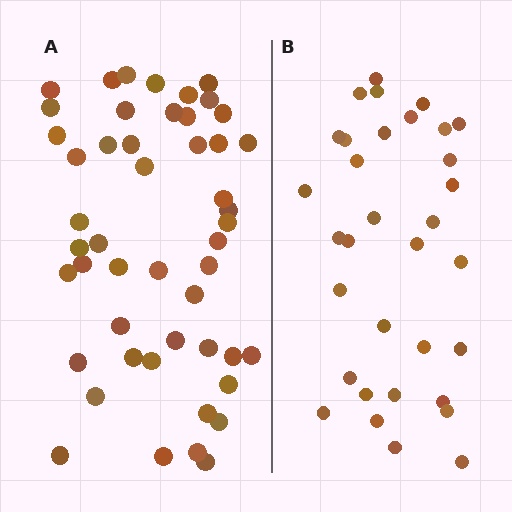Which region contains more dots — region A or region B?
Region A (the left region) has more dots.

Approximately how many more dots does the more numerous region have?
Region A has approximately 15 more dots than region B.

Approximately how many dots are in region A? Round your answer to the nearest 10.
About 50 dots. (The exact count is 49, which rounds to 50.)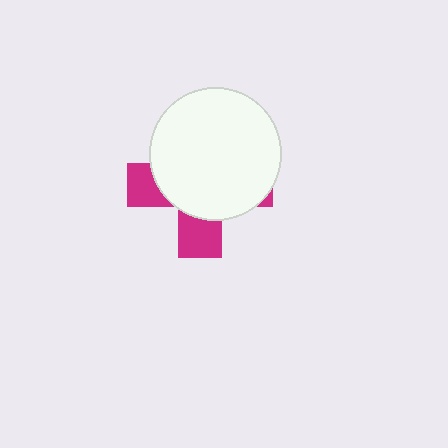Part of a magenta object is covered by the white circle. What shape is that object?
It is a cross.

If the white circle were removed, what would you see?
You would see the complete magenta cross.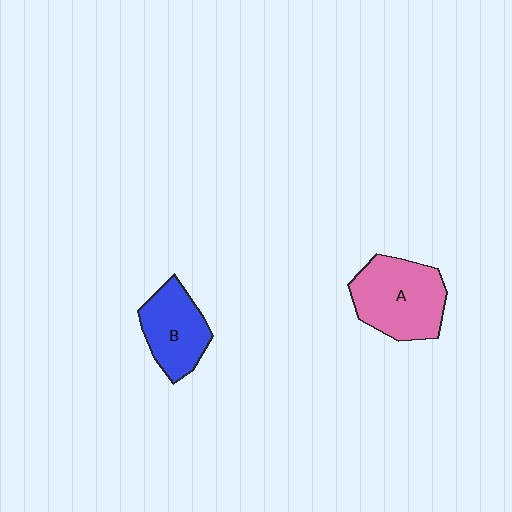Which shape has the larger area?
Shape A (pink).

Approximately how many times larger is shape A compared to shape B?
Approximately 1.4 times.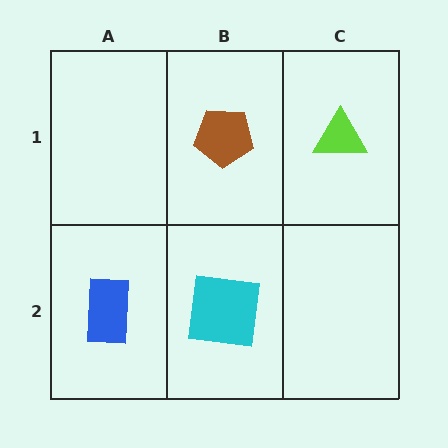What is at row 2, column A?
A blue rectangle.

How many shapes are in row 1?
2 shapes.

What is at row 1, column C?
A lime triangle.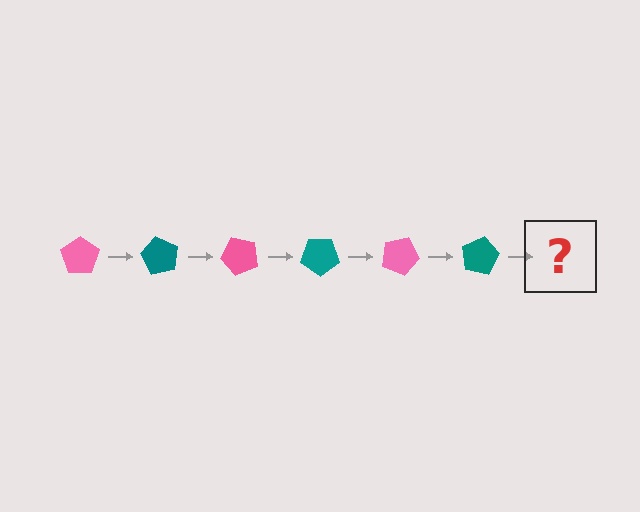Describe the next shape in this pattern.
It should be a pink pentagon, rotated 360 degrees from the start.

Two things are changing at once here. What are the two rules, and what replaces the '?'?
The two rules are that it rotates 60 degrees each step and the color cycles through pink and teal. The '?' should be a pink pentagon, rotated 360 degrees from the start.